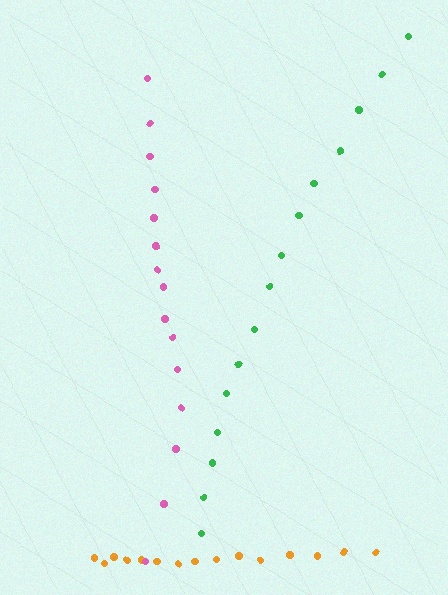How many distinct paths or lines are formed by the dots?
There are 3 distinct paths.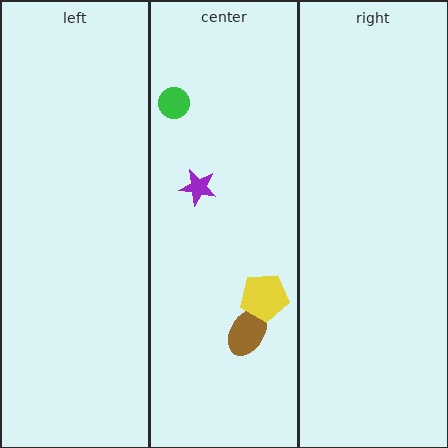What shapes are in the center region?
The brown ellipse, the purple star, the green circle, the yellow pentagon.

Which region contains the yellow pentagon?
The center region.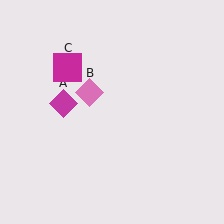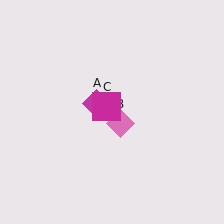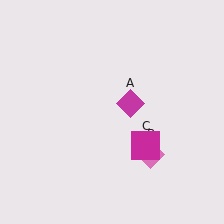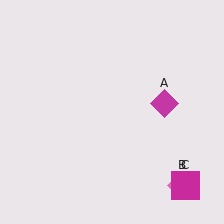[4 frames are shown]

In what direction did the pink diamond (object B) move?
The pink diamond (object B) moved down and to the right.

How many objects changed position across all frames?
3 objects changed position: magenta diamond (object A), pink diamond (object B), magenta square (object C).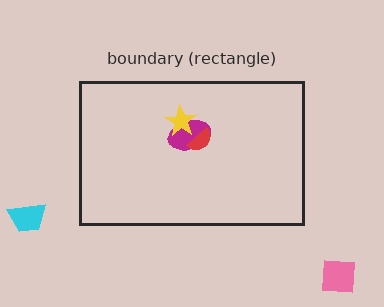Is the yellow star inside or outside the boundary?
Inside.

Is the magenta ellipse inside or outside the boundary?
Inside.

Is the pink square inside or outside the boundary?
Outside.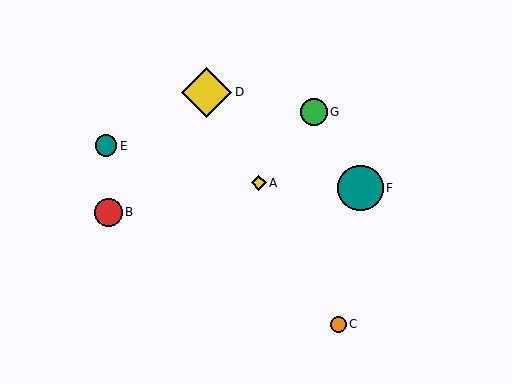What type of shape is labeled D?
Shape D is a yellow diamond.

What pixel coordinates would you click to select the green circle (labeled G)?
Click at (314, 112) to select the green circle G.